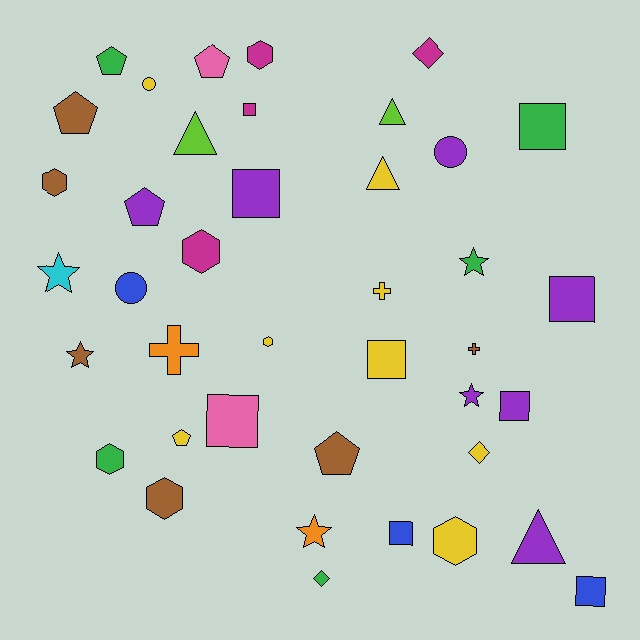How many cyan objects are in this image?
There is 1 cyan object.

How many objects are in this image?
There are 40 objects.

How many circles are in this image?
There are 3 circles.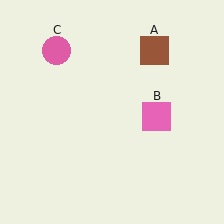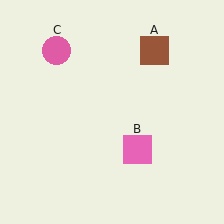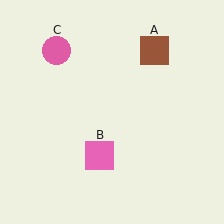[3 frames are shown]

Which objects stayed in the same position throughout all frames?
Brown square (object A) and pink circle (object C) remained stationary.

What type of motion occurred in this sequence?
The pink square (object B) rotated clockwise around the center of the scene.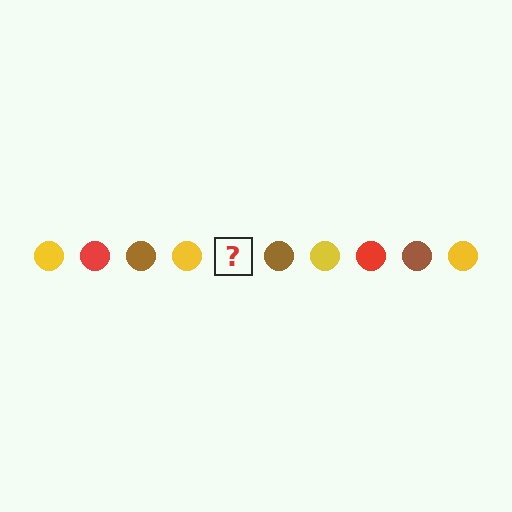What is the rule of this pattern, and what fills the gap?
The rule is that the pattern cycles through yellow, red, brown circles. The gap should be filled with a red circle.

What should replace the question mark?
The question mark should be replaced with a red circle.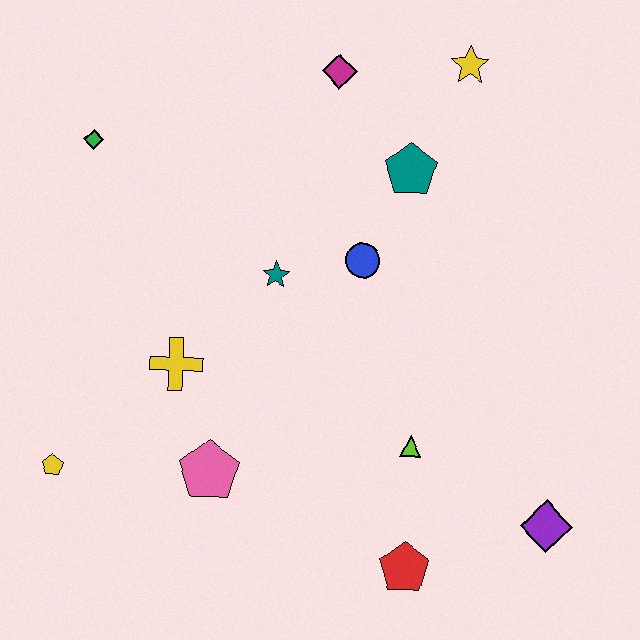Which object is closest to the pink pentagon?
The yellow cross is closest to the pink pentagon.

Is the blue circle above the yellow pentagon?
Yes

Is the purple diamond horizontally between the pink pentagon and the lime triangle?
No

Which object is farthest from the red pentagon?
The green diamond is farthest from the red pentagon.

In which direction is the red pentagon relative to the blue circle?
The red pentagon is below the blue circle.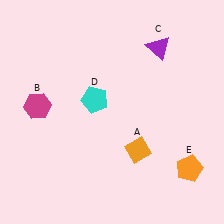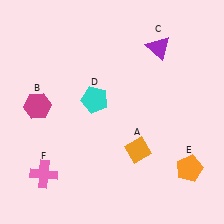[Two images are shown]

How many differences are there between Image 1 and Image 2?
There is 1 difference between the two images.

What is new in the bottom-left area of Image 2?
A pink cross (F) was added in the bottom-left area of Image 2.